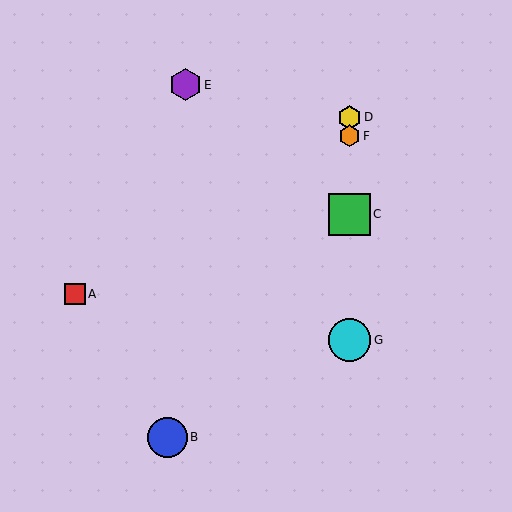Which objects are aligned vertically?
Objects C, D, F, G are aligned vertically.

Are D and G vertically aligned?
Yes, both are at x≈350.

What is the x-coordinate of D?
Object D is at x≈350.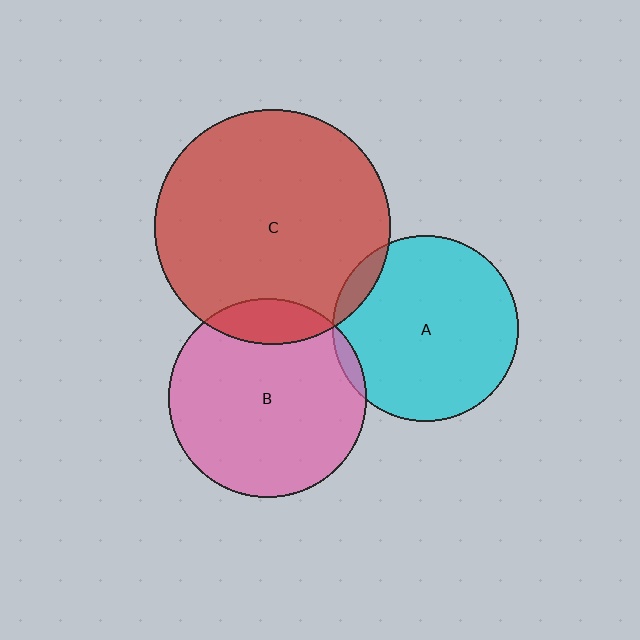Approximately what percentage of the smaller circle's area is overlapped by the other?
Approximately 5%.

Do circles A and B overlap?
Yes.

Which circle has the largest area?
Circle C (red).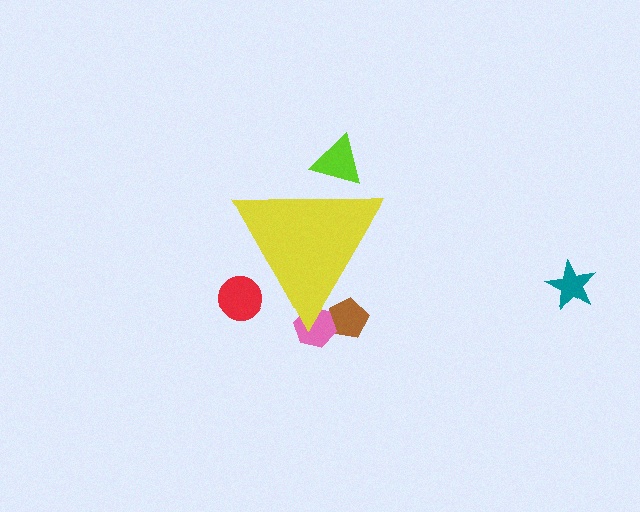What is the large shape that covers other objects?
A yellow triangle.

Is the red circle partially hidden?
Yes, the red circle is partially hidden behind the yellow triangle.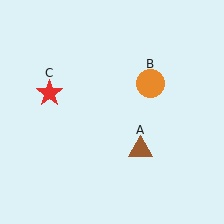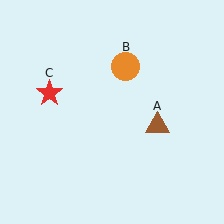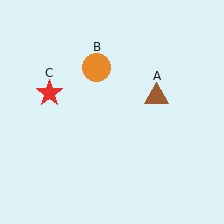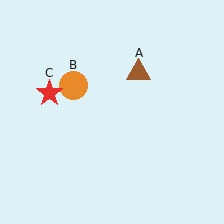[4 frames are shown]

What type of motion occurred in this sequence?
The brown triangle (object A), orange circle (object B) rotated counterclockwise around the center of the scene.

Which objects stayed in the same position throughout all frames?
Red star (object C) remained stationary.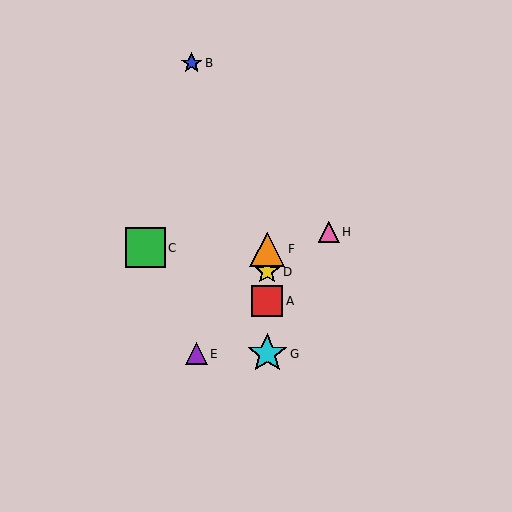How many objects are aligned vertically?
4 objects (A, D, F, G) are aligned vertically.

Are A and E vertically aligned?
No, A is at x≈267 and E is at x≈197.